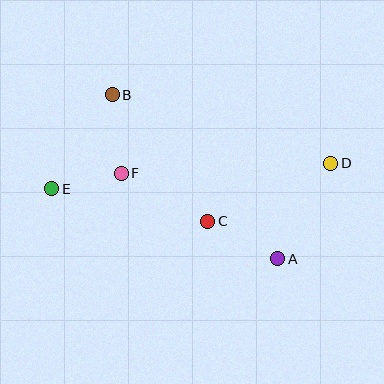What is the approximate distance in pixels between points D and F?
The distance between D and F is approximately 210 pixels.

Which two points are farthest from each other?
Points D and E are farthest from each other.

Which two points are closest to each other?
Points E and F are closest to each other.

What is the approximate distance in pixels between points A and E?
The distance between A and E is approximately 236 pixels.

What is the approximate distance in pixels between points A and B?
The distance between A and B is approximately 233 pixels.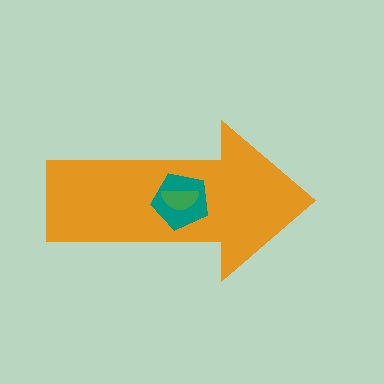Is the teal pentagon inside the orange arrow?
Yes.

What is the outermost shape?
The orange arrow.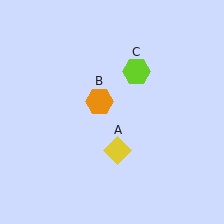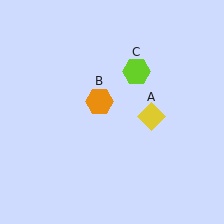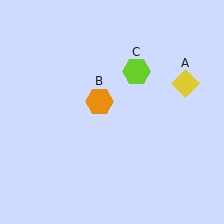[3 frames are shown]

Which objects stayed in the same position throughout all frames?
Orange hexagon (object B) and lime hexagon (object C) remained stationary.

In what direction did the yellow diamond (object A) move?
The yellow diamond (object A) moved up and to the right.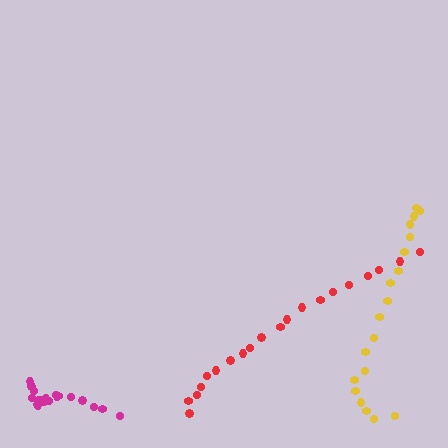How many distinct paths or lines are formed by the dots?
There are 3 distinct paths.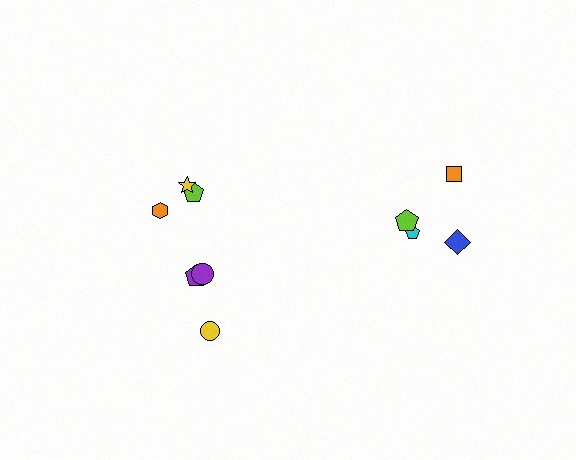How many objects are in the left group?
There are 6 objects.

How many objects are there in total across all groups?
There are 10 objects.